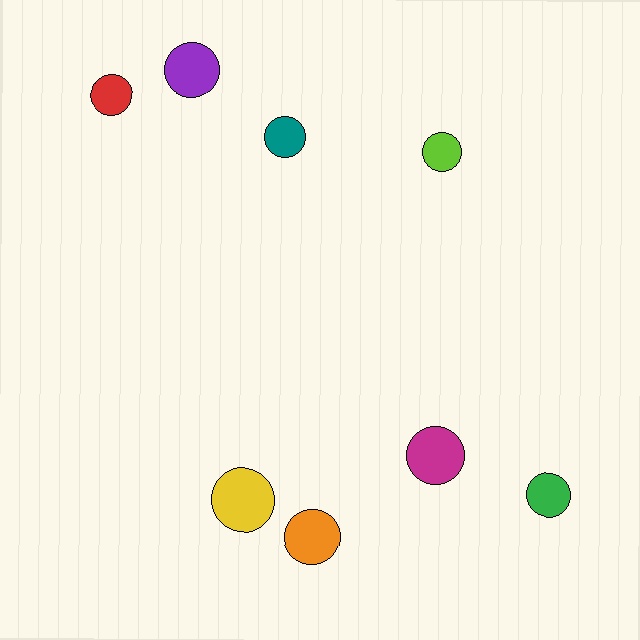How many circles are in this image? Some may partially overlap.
There are 8 circles.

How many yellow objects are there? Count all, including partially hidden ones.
There is 1 yellow object.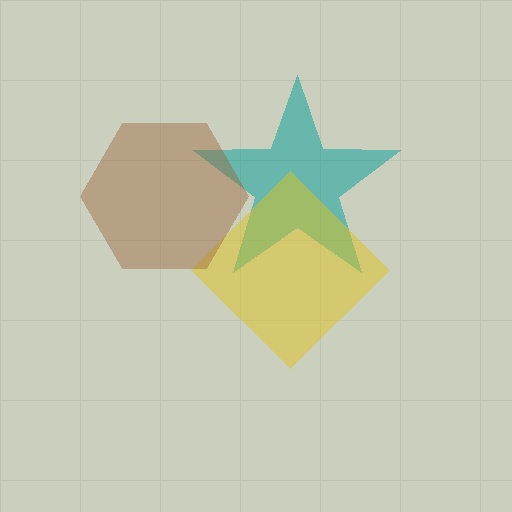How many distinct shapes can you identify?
There are 3 distinct shapes: a teal star, a yellow diamond, a brown hexagon.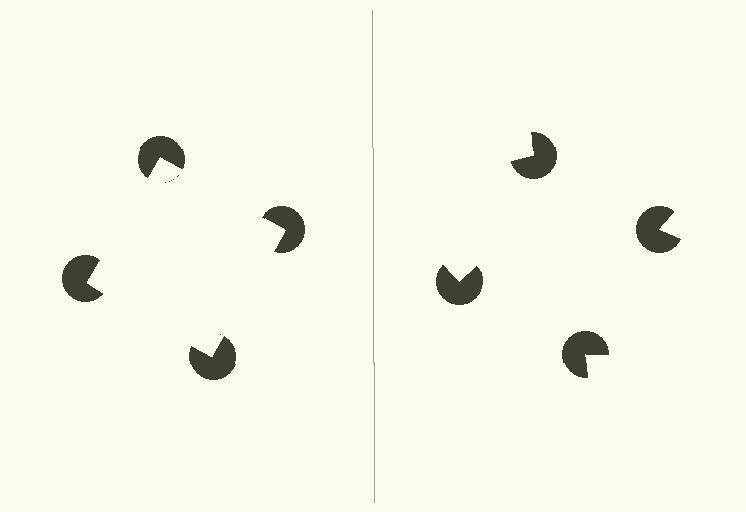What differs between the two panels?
The pac-man discs are positioned identically on both sides; only the wedge orientations differ. On the left they align to a square; on the right they are misaligned.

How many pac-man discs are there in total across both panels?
8 — 4 on each side.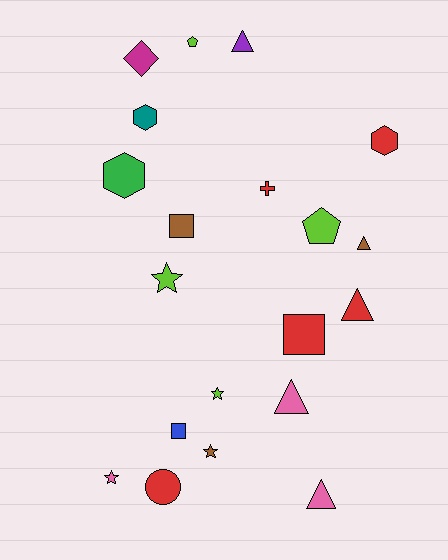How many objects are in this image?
There are 20 objects.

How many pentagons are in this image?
There are 2 pentagons.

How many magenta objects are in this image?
There is 1 magenta object.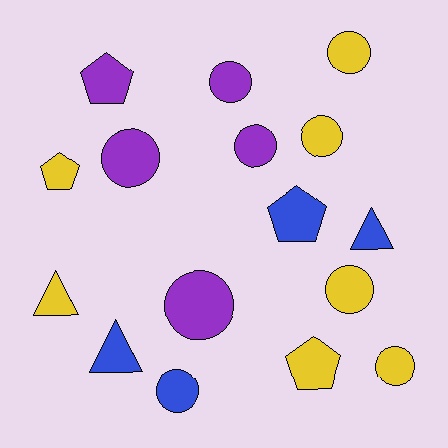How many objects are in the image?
There are 16 objects.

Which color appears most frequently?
Yellow, with 7 objects.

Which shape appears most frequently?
Circle, with 9 objects.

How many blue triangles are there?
There are 2 blue triangles.